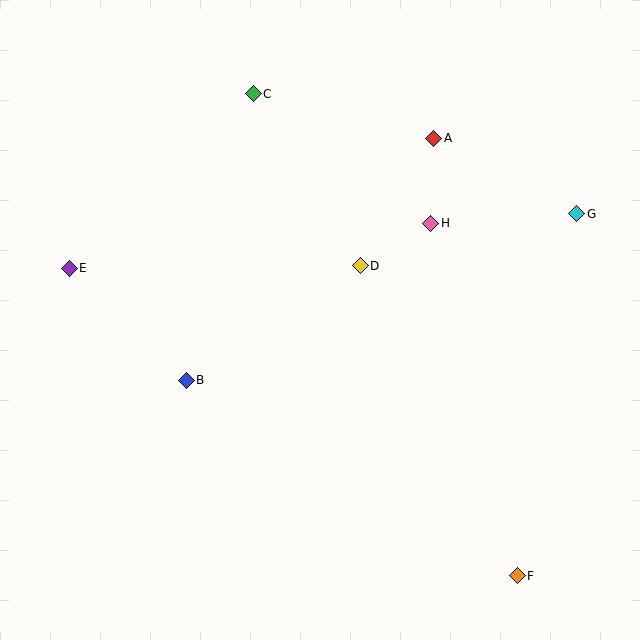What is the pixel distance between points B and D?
The distance between B and D is 209 pixels.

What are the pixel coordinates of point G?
Point G is at (577, 214).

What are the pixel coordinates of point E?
Point E is at (69, 268).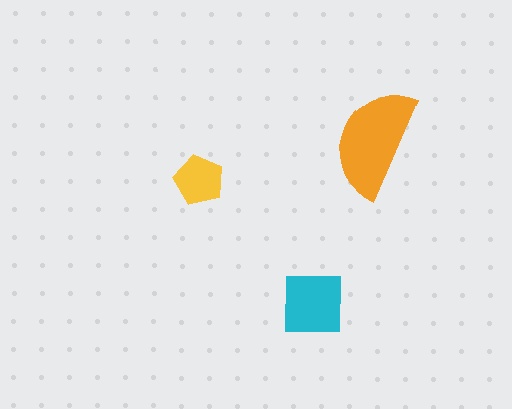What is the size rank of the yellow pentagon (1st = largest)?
3rd.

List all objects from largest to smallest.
The orange semicircle, the cyan square, the yellow pentagon.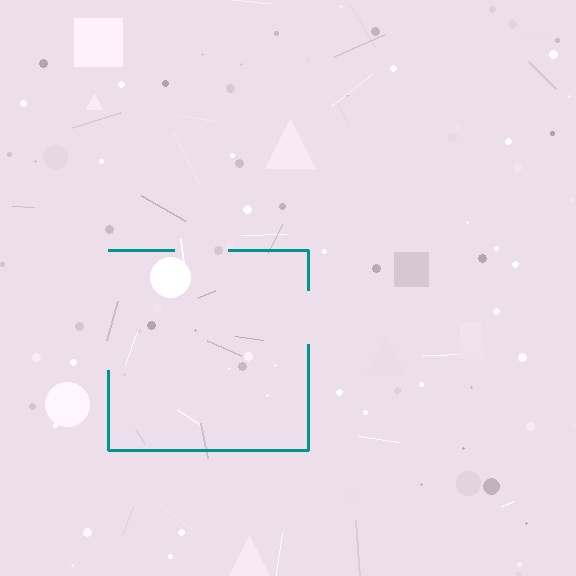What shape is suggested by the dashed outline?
The dashed outline suggests a square.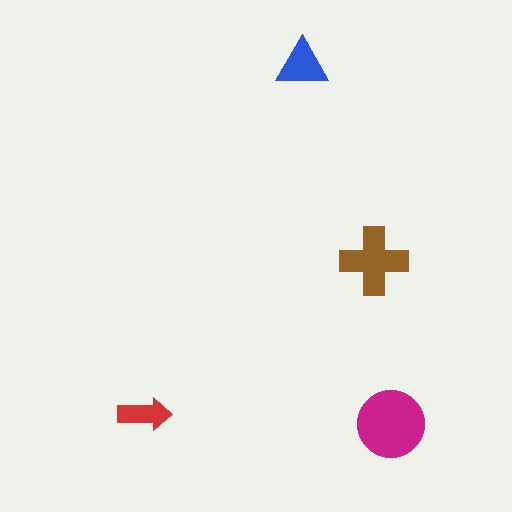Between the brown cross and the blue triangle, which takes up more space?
The brown cross.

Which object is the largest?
The magenta circle.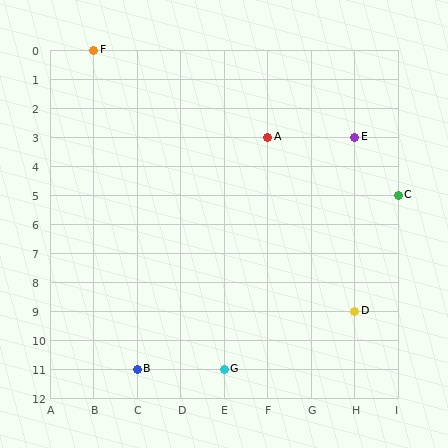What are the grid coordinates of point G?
Point G is at grid coordinates (E, 11).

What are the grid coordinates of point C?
Point C is at grid coordinates (I, 5).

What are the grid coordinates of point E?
Point E is at grid coordinates (H, 3).